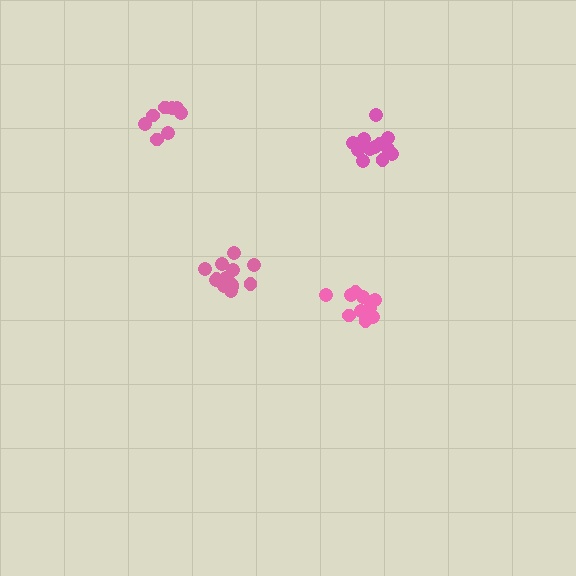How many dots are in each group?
Group 1: 12 dots, Group 2: 10 dots, Group 3: 14 dots, Group 4: 8 dots (44 total).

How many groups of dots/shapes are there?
There are 4 groups.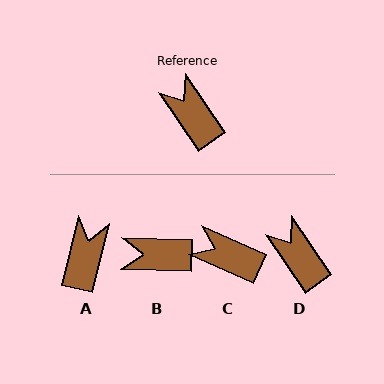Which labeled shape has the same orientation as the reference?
D.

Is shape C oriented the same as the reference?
No, it is off by about 32 degrees.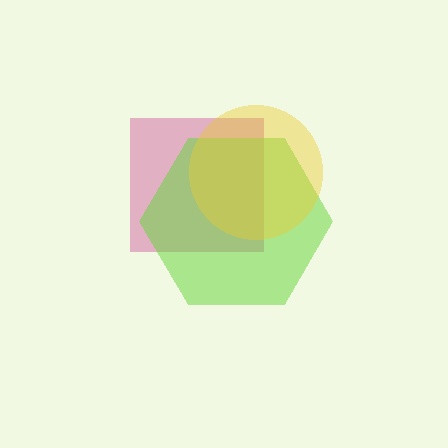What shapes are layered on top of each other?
The layered shapes are: a magenta square, a lime hexagon, a yellow circle.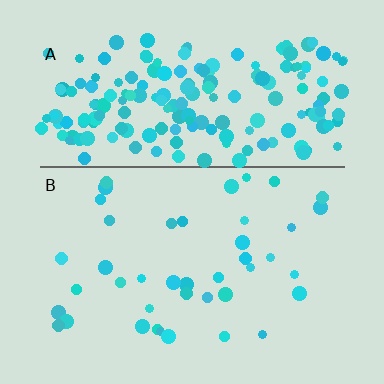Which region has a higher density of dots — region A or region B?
A (the top).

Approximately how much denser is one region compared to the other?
Approximately 4.9× — region A over region B.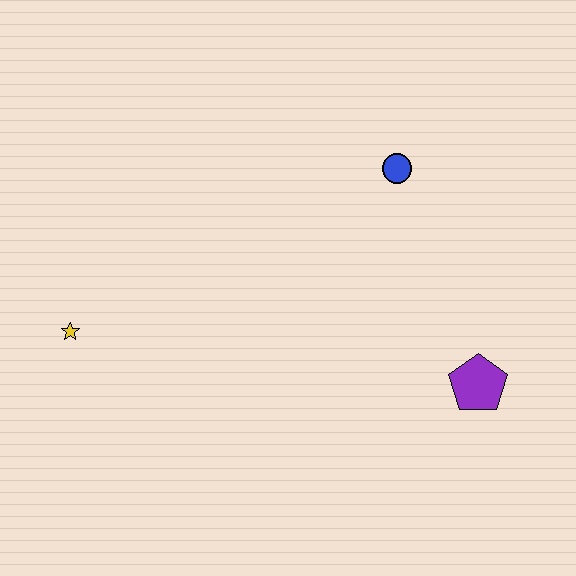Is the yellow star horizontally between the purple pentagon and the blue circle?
No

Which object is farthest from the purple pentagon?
The yellow star is farthest from the purple pentagon.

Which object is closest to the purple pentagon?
The blue circle is closest to the purple pentagon.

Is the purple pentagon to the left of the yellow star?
No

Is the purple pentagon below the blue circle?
Yes